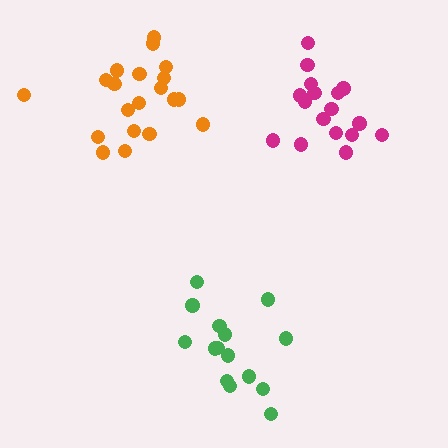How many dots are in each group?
Group 1: 15 dots, Group 2: 17 dots, Group 3: 20 dots (52 total).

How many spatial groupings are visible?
There are 3 spatial groupings.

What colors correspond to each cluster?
The clusters are colored: green, magenta, orange.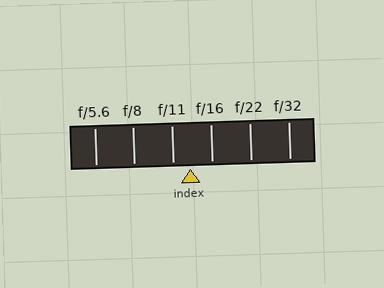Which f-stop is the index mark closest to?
The index mark is closest to f/11.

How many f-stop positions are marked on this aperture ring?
There are 6 f-stop positions marked.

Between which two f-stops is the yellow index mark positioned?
The index mark is between f/11 and f/16.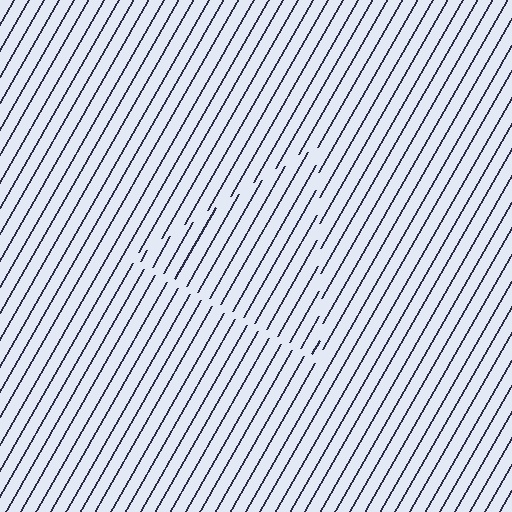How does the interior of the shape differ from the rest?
The interior of the shape contains the same grating, shifted by half a period — the contour is defined by the phase discontinuity where line-ends from the inner and outer gratings abut.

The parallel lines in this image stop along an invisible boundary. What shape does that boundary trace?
An illusory triangle. The interior of the shape contains the same grating, shifted by half a period — the contour is defined by the phase discontinuity where line-ends from the inner and outer gratings abut.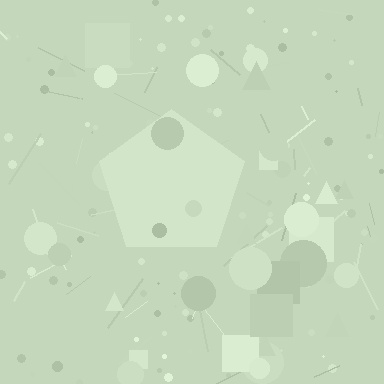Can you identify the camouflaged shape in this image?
The camouflaged shape is a pentagon.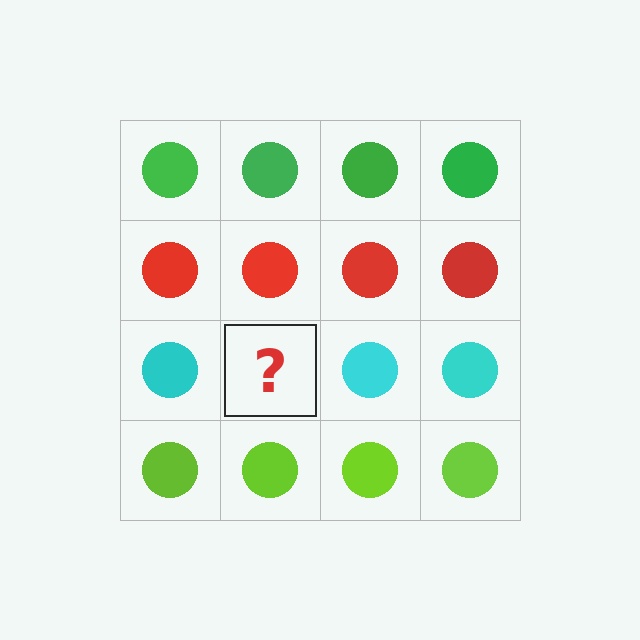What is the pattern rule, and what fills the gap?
The rule is that each row has a consistent color. The gap should be filled with a cyan circle.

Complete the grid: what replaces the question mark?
The question mark should be replaced with a cyan circle.